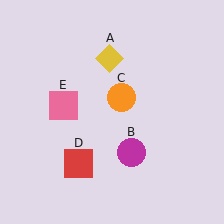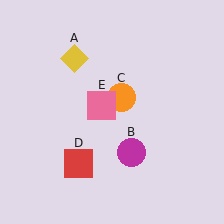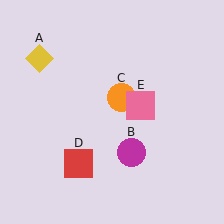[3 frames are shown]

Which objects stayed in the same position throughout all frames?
Magenta circle (object B) and orange circle (object C) and red square (object D) remained stationary.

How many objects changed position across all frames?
2 objects changed position: yellow diamond (object A), pink square (object E).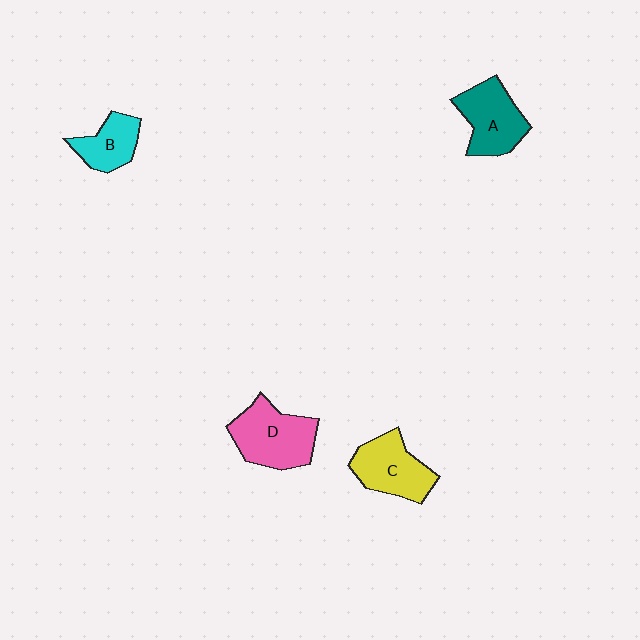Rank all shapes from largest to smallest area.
From largest to smallest: D (pink), C (yellow), A (teal), B (cyan).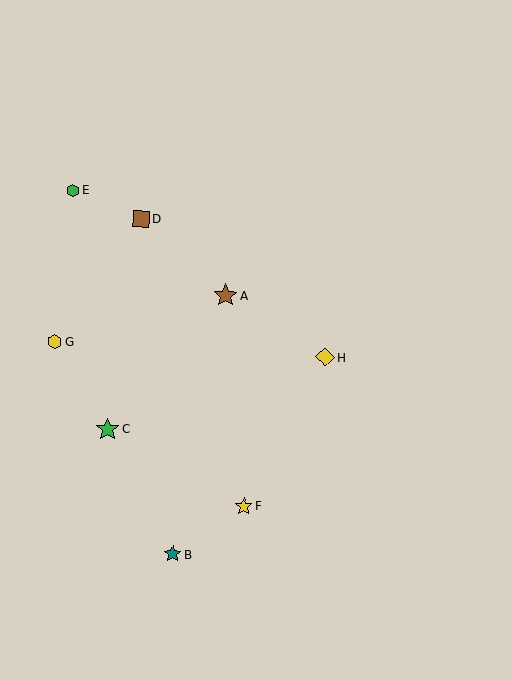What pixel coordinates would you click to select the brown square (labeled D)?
Click at (141, 219) to select the brown square D.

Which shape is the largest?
The brown star (labeled A) is the largest.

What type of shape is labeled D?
Shape D is a brown square.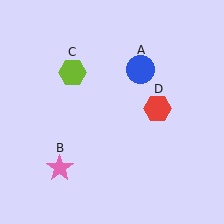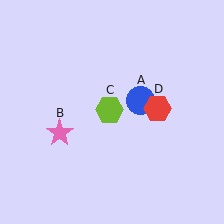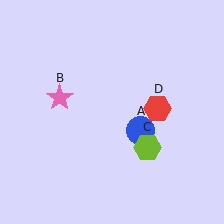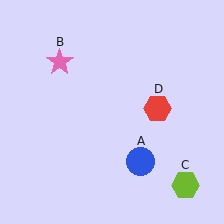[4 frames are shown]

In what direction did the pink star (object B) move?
The pink star (object B) moved up.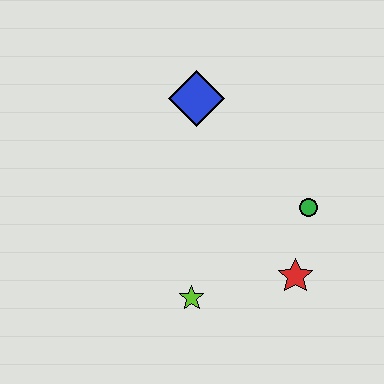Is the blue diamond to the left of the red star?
Yes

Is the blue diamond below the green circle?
No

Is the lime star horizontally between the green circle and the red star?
No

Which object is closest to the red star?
The green circle is closest to the red star.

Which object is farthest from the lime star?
The blue diamond is farthest from the lime star.